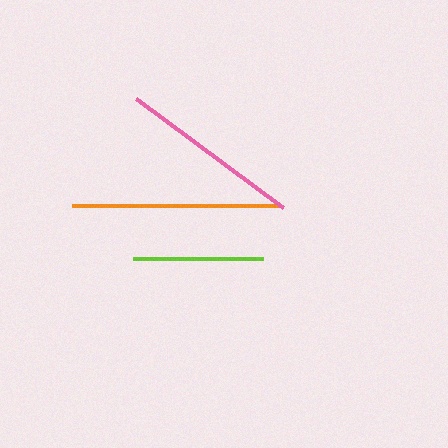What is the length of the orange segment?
The orange segment is approximately 206 pixels long.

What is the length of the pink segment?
The pink segment is approximately 184 pixels long.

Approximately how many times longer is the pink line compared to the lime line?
The pink line is approximately 1.4 times the length of the lime line.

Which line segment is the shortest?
The lime line is the shortest at approximately 130 pixels.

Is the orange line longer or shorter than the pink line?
The orange line is longer than the pink line.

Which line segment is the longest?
The orange line is the longest at approximately 206 pixels.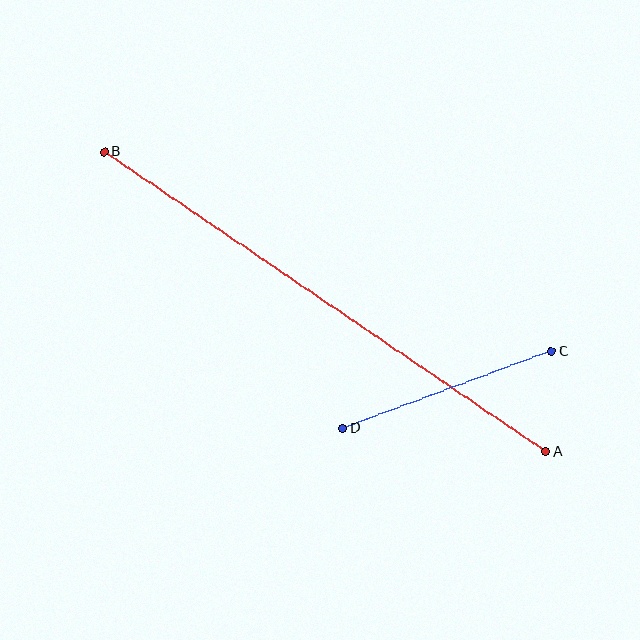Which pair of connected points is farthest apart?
Points A and B are farthest apart.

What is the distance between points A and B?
The distance is approximately 534 pixels.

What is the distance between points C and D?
The distance is approximately 223 pixels.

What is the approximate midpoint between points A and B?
The midpoint is at approximately (325, 302) pixels.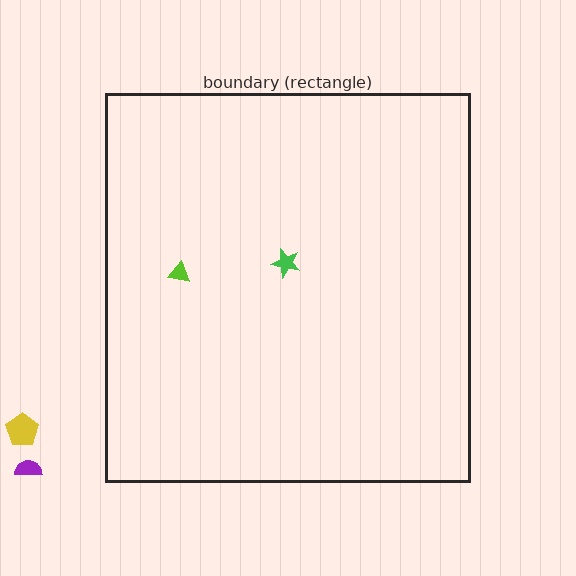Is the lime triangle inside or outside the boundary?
Inside.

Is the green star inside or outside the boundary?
Inside.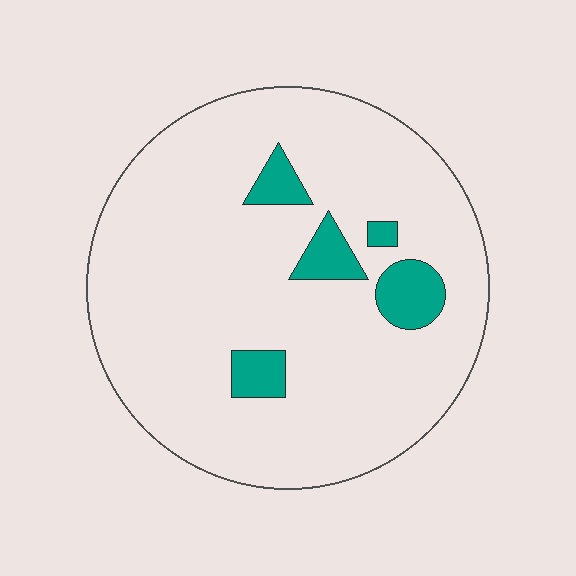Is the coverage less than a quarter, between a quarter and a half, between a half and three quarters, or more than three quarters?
Less than a quarter.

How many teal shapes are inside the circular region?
5.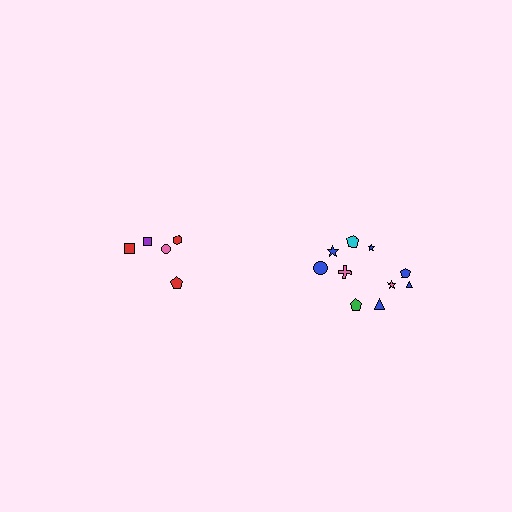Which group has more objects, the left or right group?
The right group.